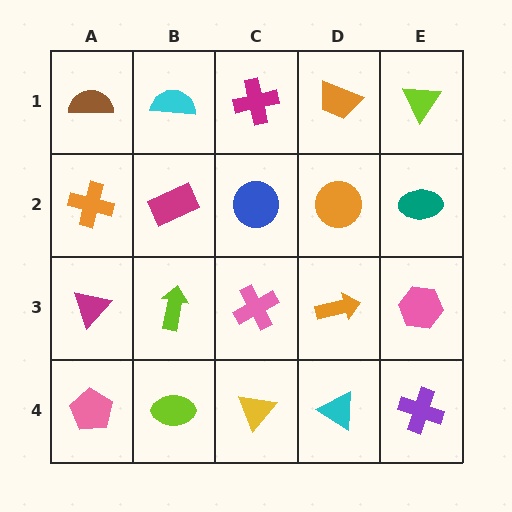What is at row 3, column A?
A magenta triangle.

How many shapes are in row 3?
5 shapes.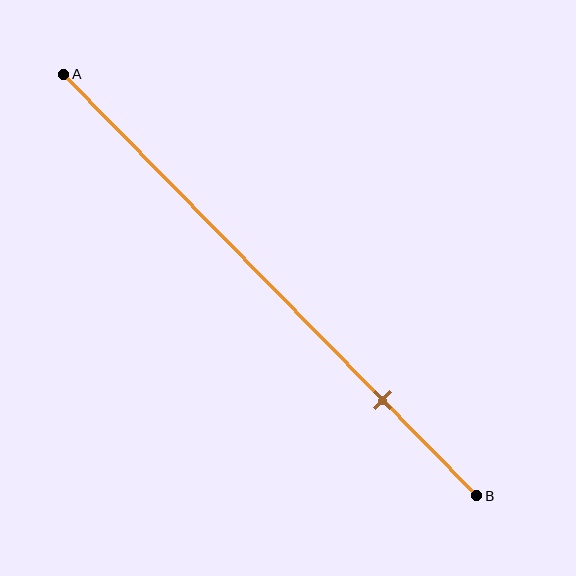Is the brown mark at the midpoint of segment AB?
No, the mark is at about 75% from A, not at the 50% midpoint.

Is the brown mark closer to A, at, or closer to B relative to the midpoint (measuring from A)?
The brown mark is closer to point B than the midpoint of segment AB.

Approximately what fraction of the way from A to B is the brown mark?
The brown mark is approximately 75% of the way from A to B.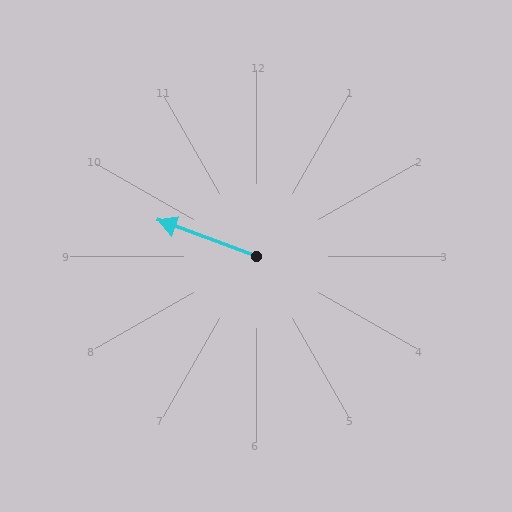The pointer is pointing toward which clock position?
Roughly 10 o'clock.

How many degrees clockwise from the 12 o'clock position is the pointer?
Approximately 290 degrees.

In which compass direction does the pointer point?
West.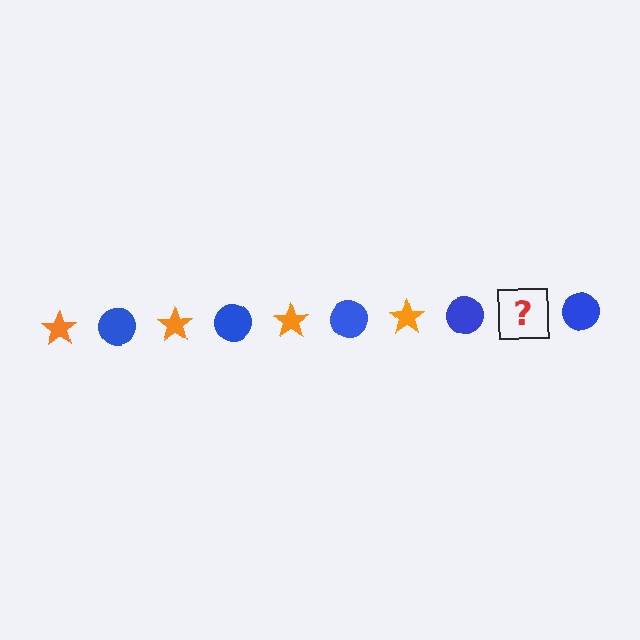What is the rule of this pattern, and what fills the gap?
The rule is that the pattern alternates between orange star and blue circle. The gap should be filled with an orange star.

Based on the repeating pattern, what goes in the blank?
The blank should be an orange star.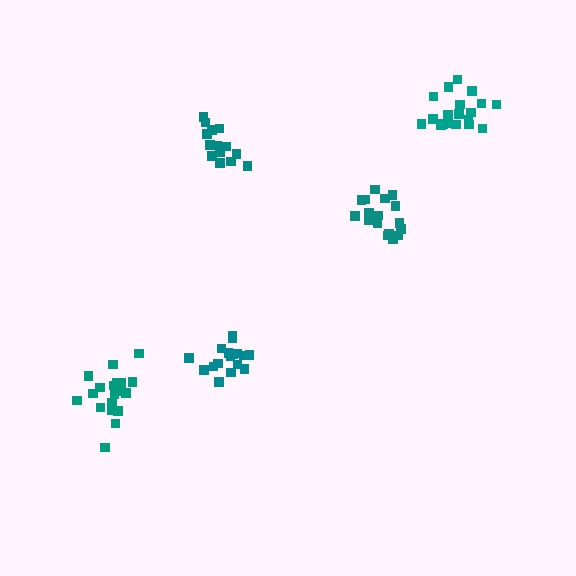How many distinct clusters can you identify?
There are 5 distinct clusters.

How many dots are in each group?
Group 1: 19 dots, Group 2: 17 dots, Group 3: 17 dots, Group 4: 19 dots, Group 5: 14 dots (86 total).